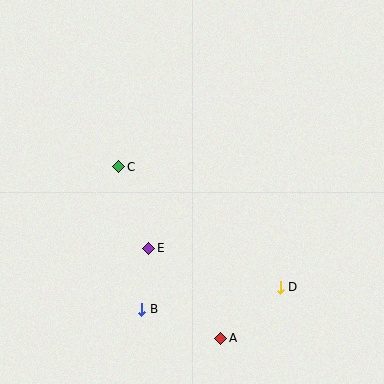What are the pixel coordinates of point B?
Point B is at (142, 309).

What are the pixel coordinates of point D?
Point D is at (280, 287).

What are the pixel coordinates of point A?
Point A is at (221, 338).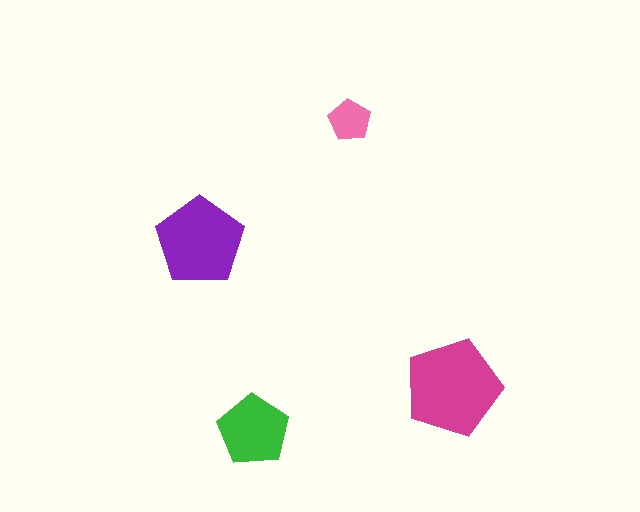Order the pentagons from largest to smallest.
the magenta one, the purple one, the green one, the pink one.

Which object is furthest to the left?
The purple pentagon is leftmost.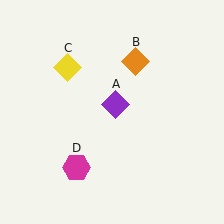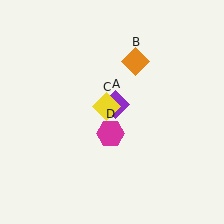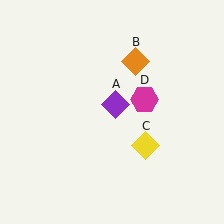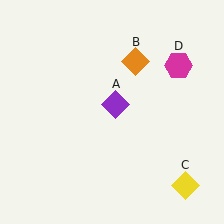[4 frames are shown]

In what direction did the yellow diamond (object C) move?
The yellow diamond (object C) moved down and to the right.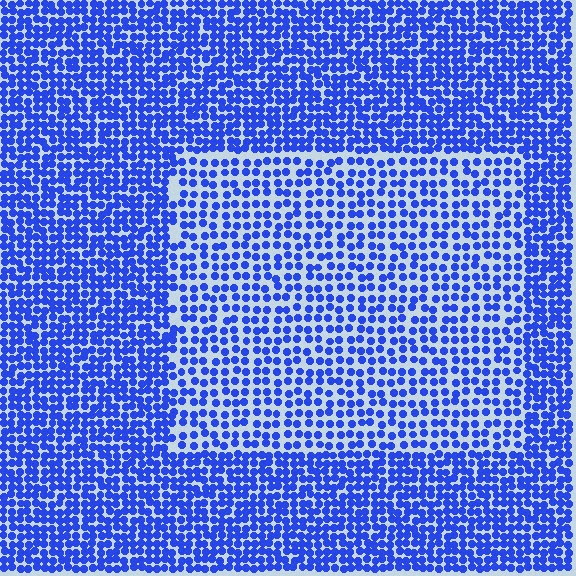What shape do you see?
I see a rectangle.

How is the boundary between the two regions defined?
The boundary is defined by a change in element density (approximately 1.7x ratio). All elements are the same color, size, and shape.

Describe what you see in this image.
The image contains small blue elements arranged at two different densities. A rectangle-shaped region is visible where the elements are less densely packed than the surrounding area.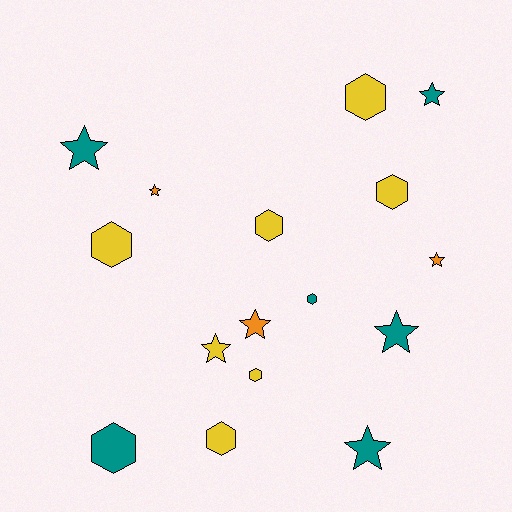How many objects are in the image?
There are 16 objects.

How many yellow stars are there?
There is 1 yellow star.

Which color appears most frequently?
Yellow, with 7 objects.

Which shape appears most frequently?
Star, with 8 objects.